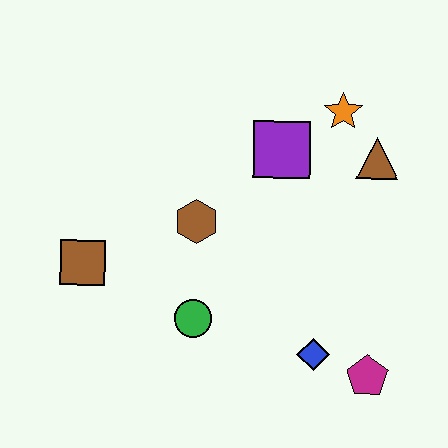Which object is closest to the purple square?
The orange star is closest to the purple square.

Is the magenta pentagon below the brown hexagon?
Yes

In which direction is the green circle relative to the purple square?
The green circle is below the purple square.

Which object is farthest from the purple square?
The magenta pentagon is farthest from the purple square.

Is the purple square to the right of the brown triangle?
No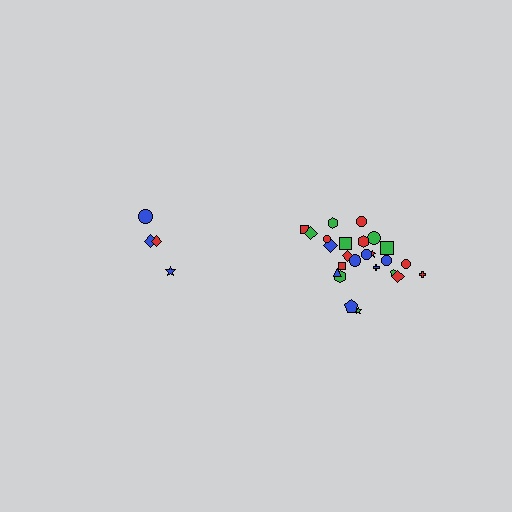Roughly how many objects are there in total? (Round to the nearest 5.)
Roughly 30 objects in total.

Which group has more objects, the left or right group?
The right group.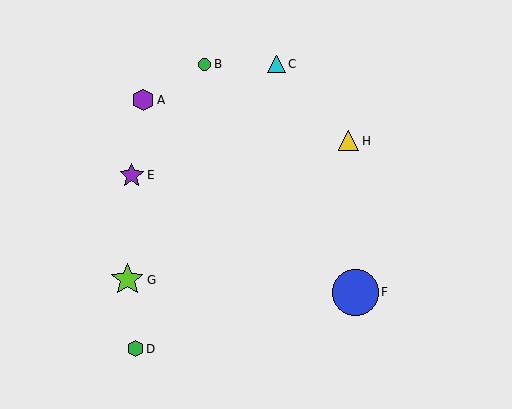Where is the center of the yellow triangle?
The center of the yellow triangle is at (349, 141).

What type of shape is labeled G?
Shape G is a lime star.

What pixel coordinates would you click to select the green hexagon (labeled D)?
Click at (135, 349) to select the green hexagon D.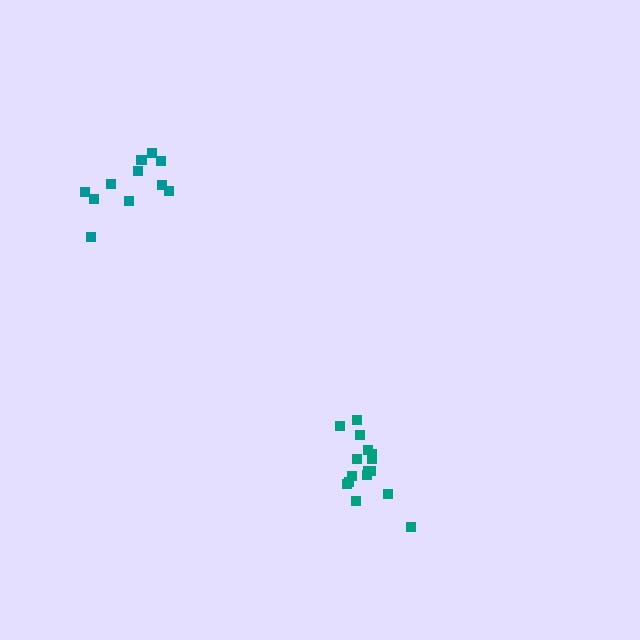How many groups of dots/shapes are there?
There are 2 groups.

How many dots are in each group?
Group 1: 11 dots, Group 2: 16 dots (27 total).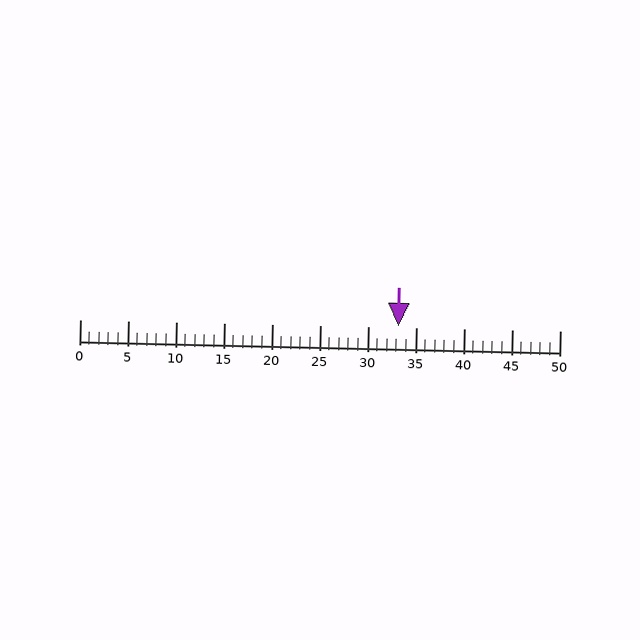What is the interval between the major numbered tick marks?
The major tick marks are spaced 5 units apart.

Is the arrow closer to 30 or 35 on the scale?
The arrow is closer to 35.